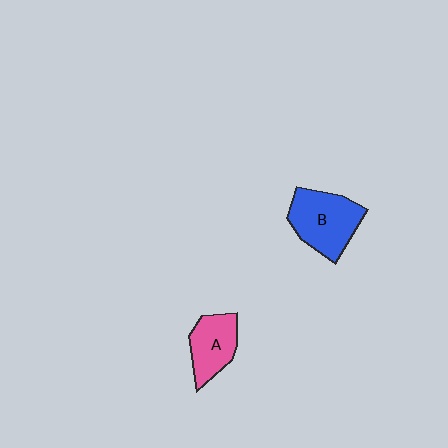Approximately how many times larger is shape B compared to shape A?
Approximately 1.4 times.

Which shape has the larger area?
Shape B (blue).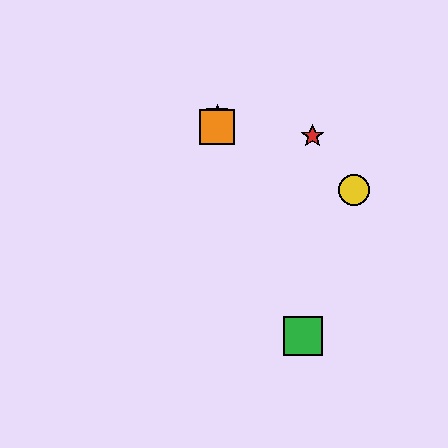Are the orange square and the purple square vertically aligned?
Yes, both are at x≈217.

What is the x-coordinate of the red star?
The red star is at x≈312.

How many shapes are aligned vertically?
3 shapes (the blue star, the purple square, the orange square) are aligned vertically.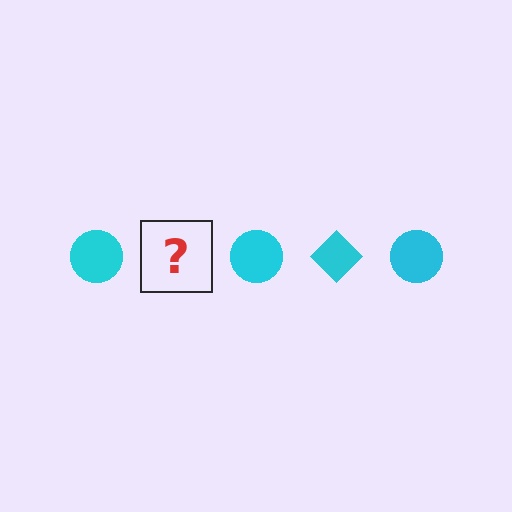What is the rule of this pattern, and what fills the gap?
The rule is that the pattern cycles through circle, diamond shapes in cyan. The gap should be filled with a cyan diamond.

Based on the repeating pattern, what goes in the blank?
The blank should be a cyan diamond.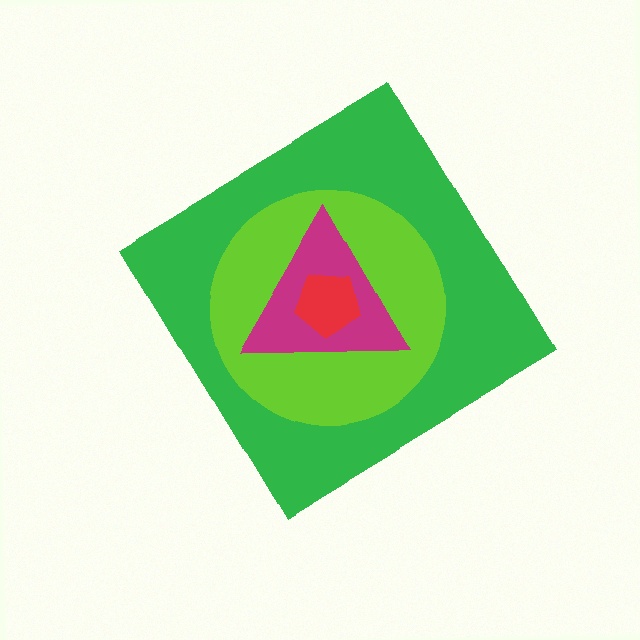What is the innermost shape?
The red pentagon.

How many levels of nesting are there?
4.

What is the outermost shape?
The green diamond.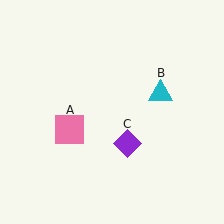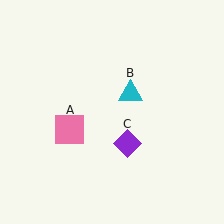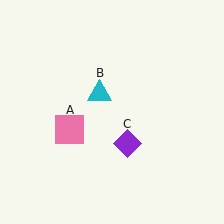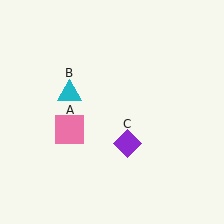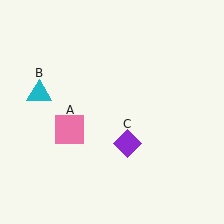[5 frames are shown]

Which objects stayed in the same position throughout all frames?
Pink square (object A) and purple diamond (object C) remained stationary.